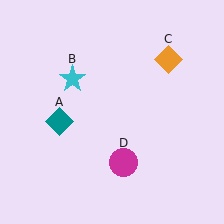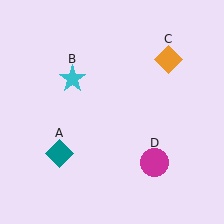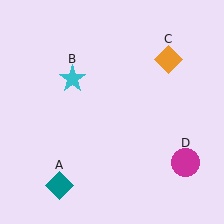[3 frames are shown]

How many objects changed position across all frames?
2 objects changed position: teal diamond (object A), magenta circle (object D).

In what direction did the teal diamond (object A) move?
The teal diamond (object A) moved down.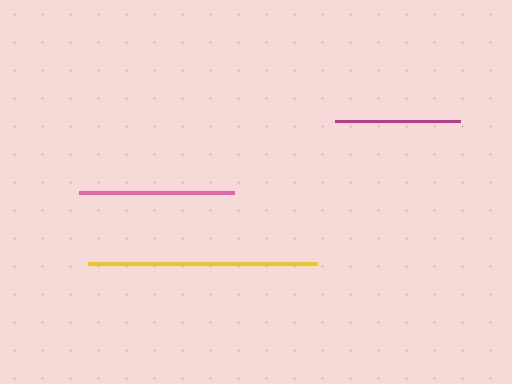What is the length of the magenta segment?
The magenta segment is approximately 125 pixels long.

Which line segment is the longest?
The yellow line is the longest at approximately 229 pixels.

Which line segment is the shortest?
The magenta line is the shortest at approximately 125 pixels.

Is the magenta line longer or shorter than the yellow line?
The yellow line is longer than the magenta line.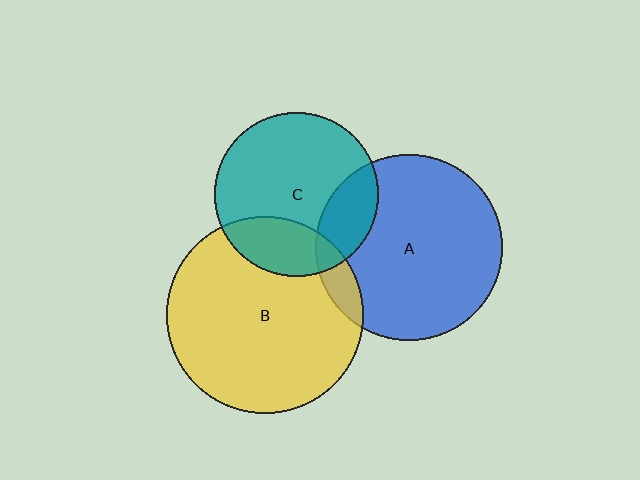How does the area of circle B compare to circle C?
Approximately 1.4 times.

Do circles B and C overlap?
Yes.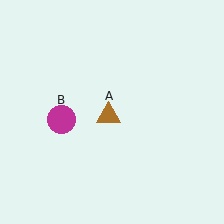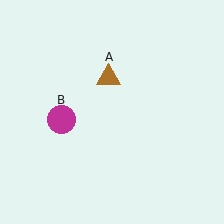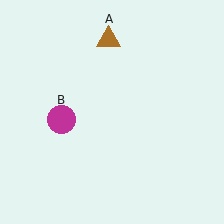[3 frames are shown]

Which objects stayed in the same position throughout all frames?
Magenta circle (object B) remained stationary.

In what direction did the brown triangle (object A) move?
The brown triangle (object A) moved up.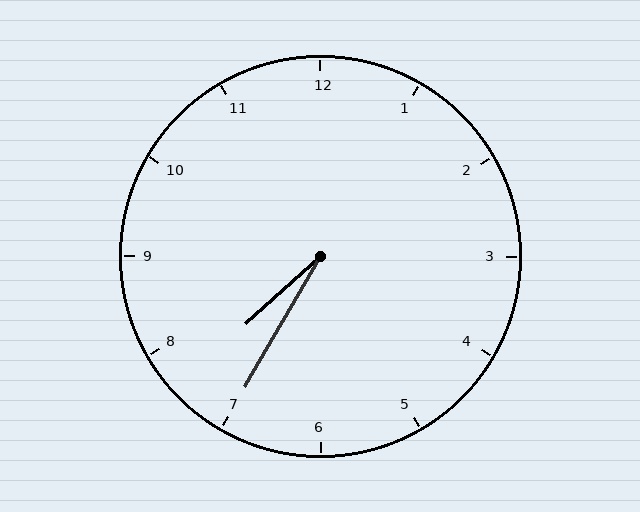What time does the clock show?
7:35.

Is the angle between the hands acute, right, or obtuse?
It is acute.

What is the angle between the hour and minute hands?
Approximately 18 degrees.